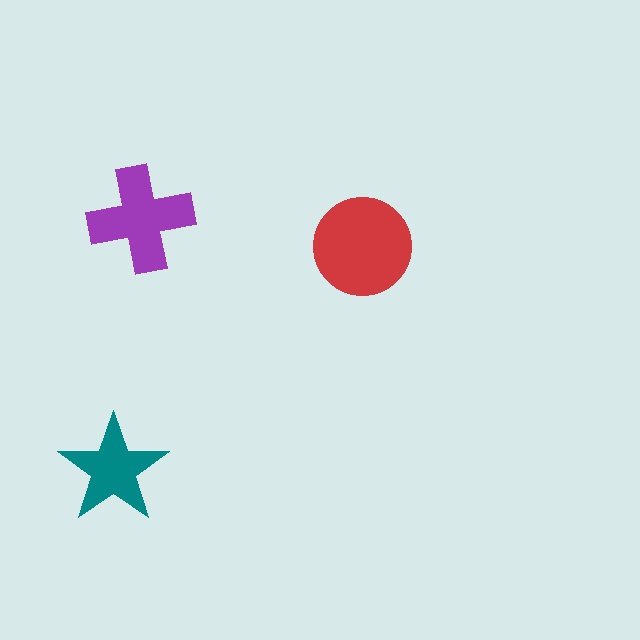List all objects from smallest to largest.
The teal star, the purple cross, the red circle.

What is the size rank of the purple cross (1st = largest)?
2nd.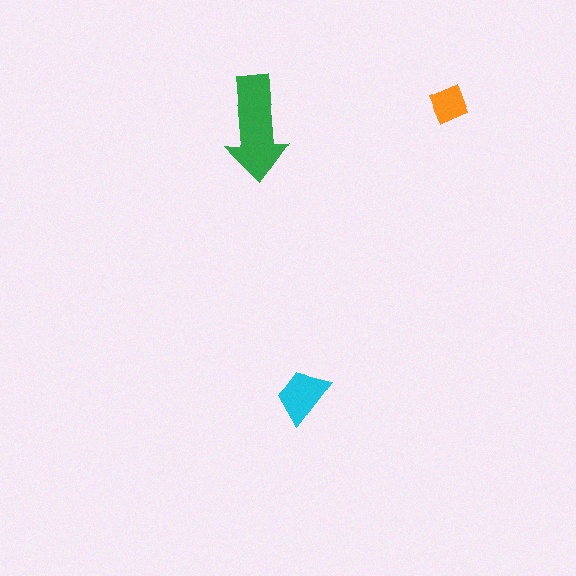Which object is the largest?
The green arrow.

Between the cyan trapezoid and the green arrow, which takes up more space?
The green arrow.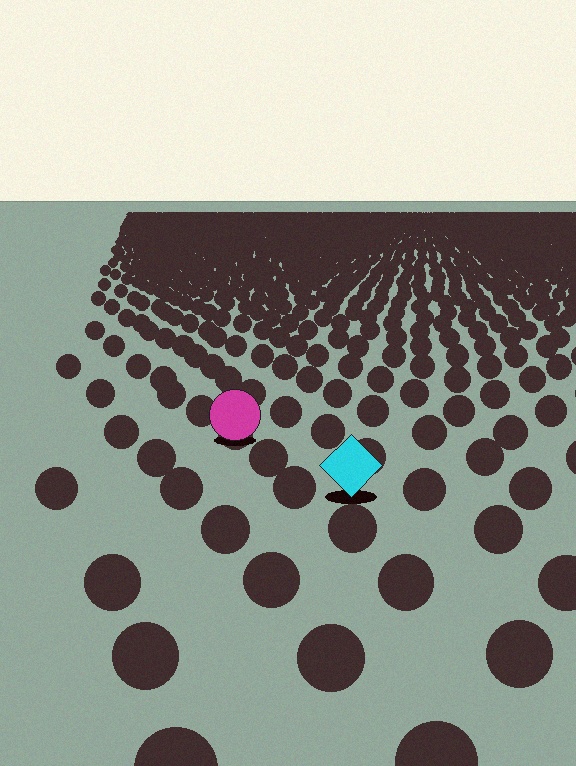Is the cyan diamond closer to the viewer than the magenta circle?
Yes. The cyan diamond is closer — you can tell from the texture gradient: the ground texture is coarser near it.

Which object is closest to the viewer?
The cyan diamond is closest. The texture marks near it are larger and more spread out.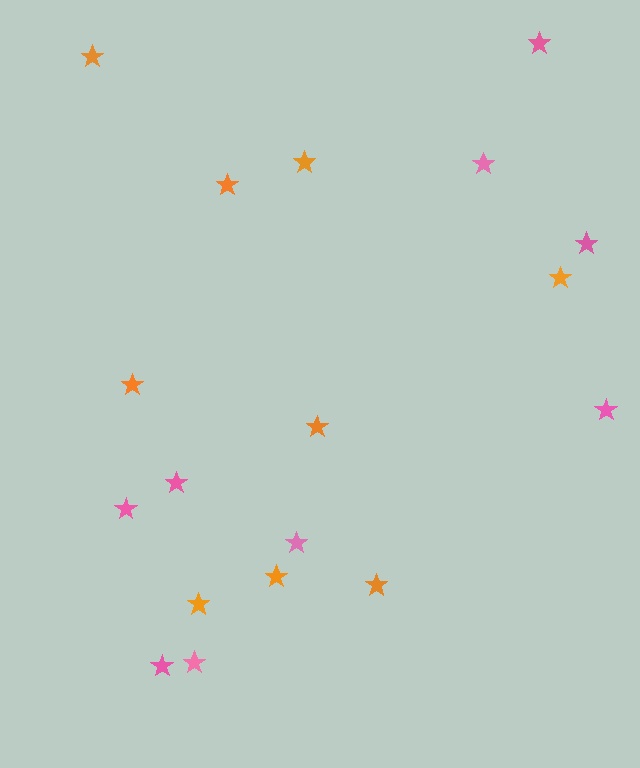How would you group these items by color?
There are 2 groups: one group of orange stars (9) and one group of pink stars (9).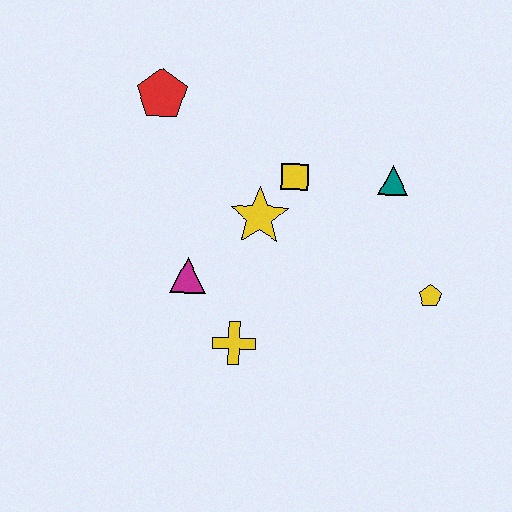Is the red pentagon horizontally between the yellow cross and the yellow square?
No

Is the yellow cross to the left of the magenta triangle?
No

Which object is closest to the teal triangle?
The yellow square is closest to the teal triangle.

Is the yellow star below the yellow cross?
No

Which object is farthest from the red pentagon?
The yellow pentagon is farthest from the red pentagon.